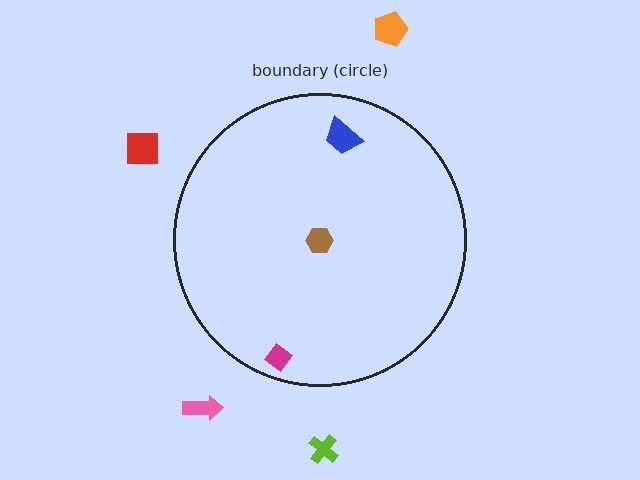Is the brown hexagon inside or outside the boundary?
Inside.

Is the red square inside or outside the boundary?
Outside.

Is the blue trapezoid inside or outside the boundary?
Inside.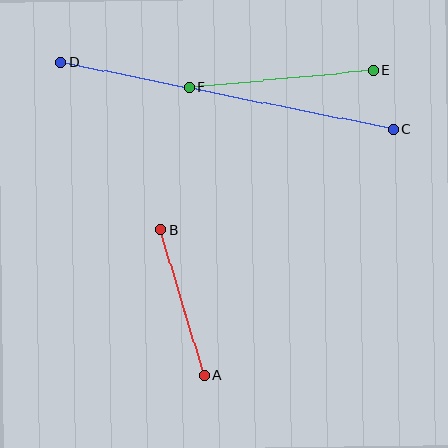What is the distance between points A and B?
The distance is approximately 152 pixels.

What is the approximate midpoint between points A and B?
The midpoint is at approximately (182, 303) pixels.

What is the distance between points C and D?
The distance is approximately 339 pixels.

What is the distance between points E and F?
The distance is approximately 185 pixels.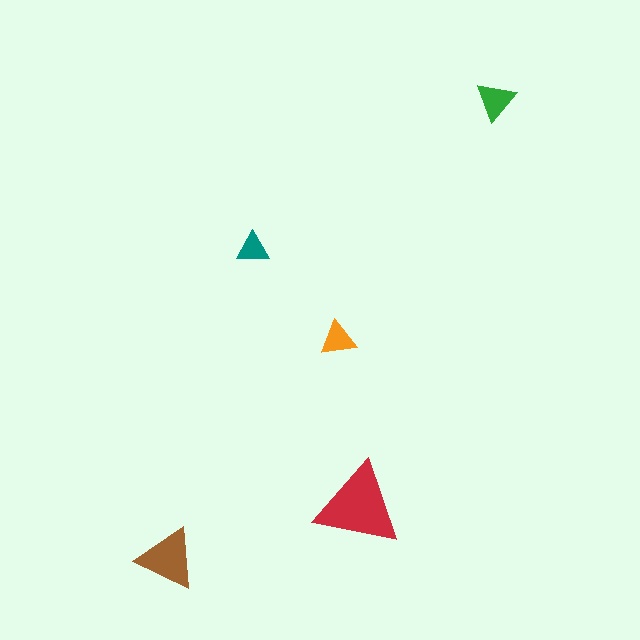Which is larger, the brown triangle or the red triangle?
The red one.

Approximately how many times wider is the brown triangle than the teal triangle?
About 2 times wider.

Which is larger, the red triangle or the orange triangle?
The red one.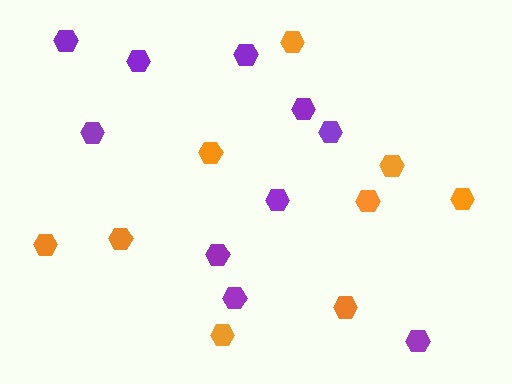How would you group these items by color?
There are 2 groups: one group of orange hexagons (9) and one group of purple hexagons (10).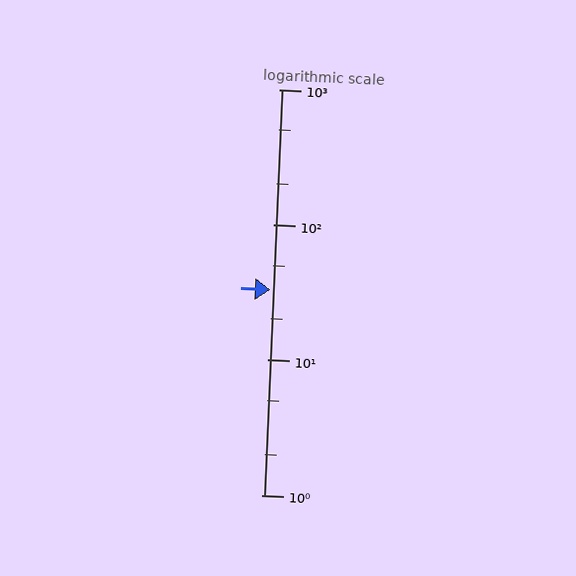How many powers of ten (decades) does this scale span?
The scale spans 3 decades, from 1 to 1000.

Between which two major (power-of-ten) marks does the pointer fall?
The pointer is between 10 and 100.